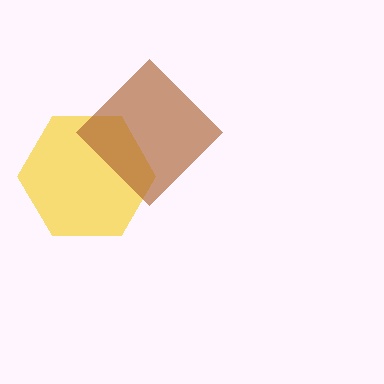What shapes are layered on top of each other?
The layered shapes are: a yellow hexagon, a brown diamond.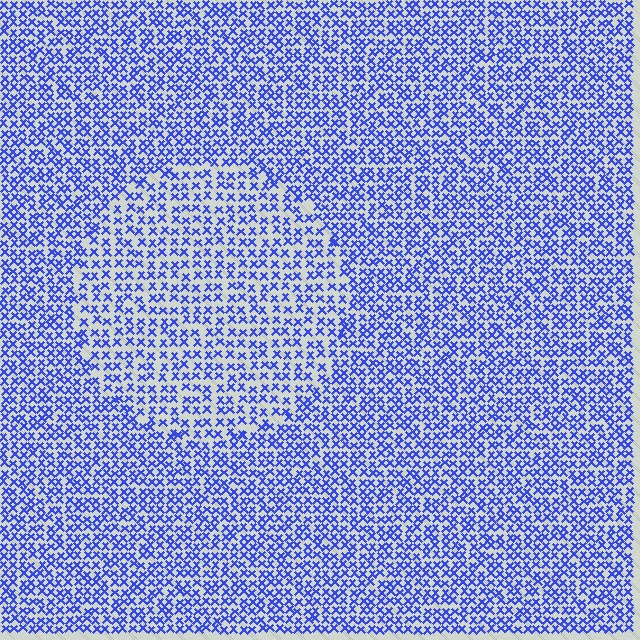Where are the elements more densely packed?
The elements are more densely packed outside the circle boundary.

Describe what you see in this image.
The image contains small blue elements arranged at two different densities. A circle-shaped region is visible where the elements are less densely packed than the surrounding area.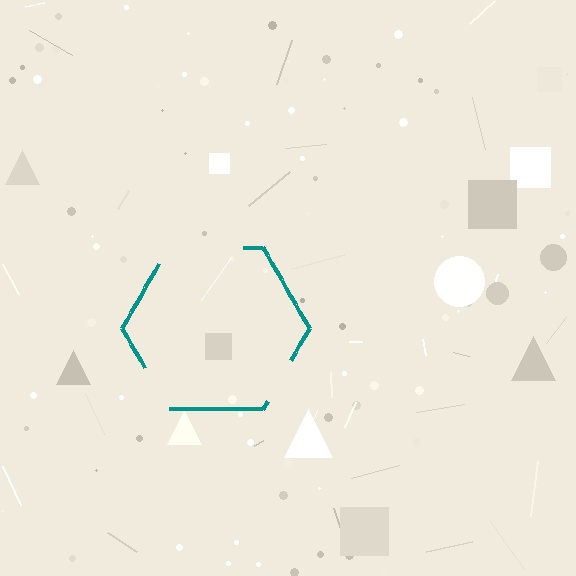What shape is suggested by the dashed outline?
The dashed outline suggests a hexagon.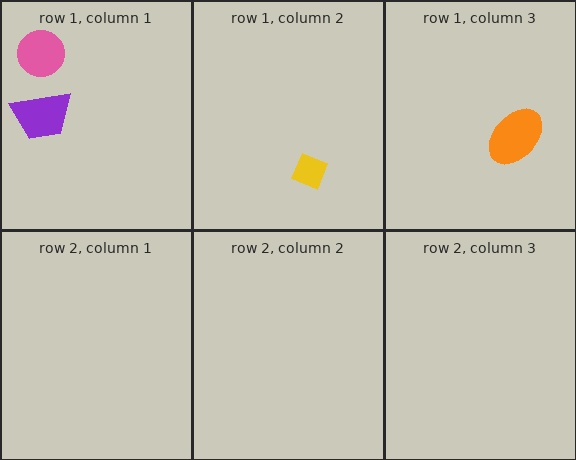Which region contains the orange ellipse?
The row 1, column 3 region.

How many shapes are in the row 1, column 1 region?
2.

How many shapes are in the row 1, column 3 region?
1.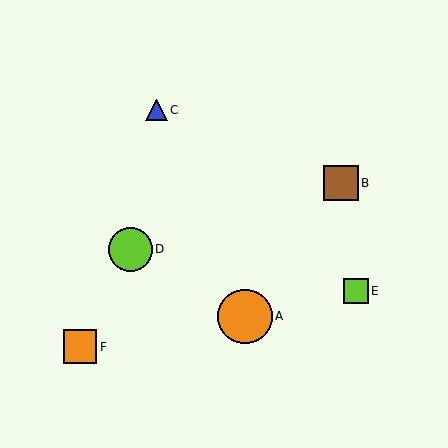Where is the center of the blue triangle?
The center of the blue triangle is at (157, 110).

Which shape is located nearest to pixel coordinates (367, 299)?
The lime square (labeled E) at (356, 291) is nearest to that location.